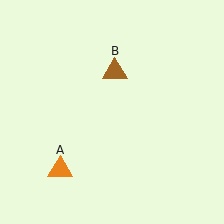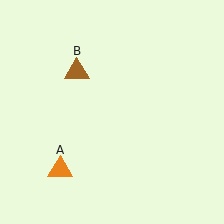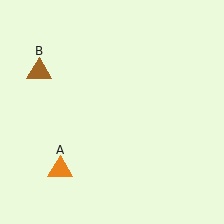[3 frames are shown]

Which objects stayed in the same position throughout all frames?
Orange triangle (object A) remained stationary.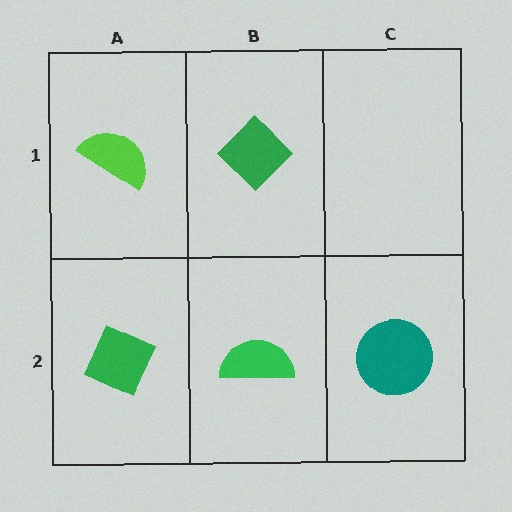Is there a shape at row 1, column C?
No, that cell is empty.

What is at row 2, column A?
A green diamond.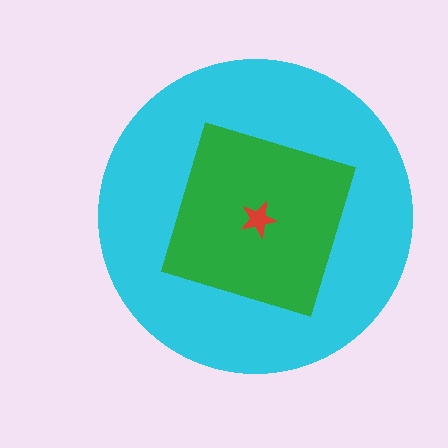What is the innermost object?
The red star.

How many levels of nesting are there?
3.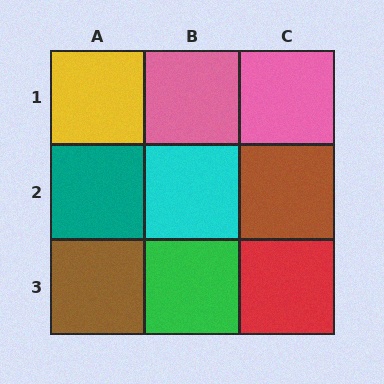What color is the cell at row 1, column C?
Pink.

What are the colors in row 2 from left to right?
Teal, cyan, brown.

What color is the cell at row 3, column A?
Brown.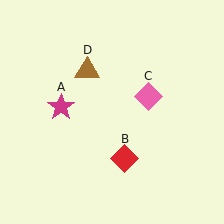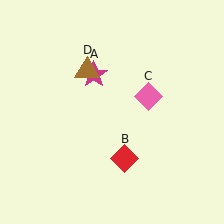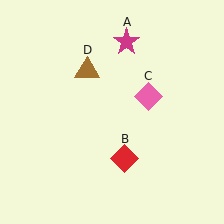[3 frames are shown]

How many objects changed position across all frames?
1 object changed position: magenta star (object A).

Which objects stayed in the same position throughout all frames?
Red diamond (object B) and pink diamond (object C) and brown triangle (object D) remained stationary.